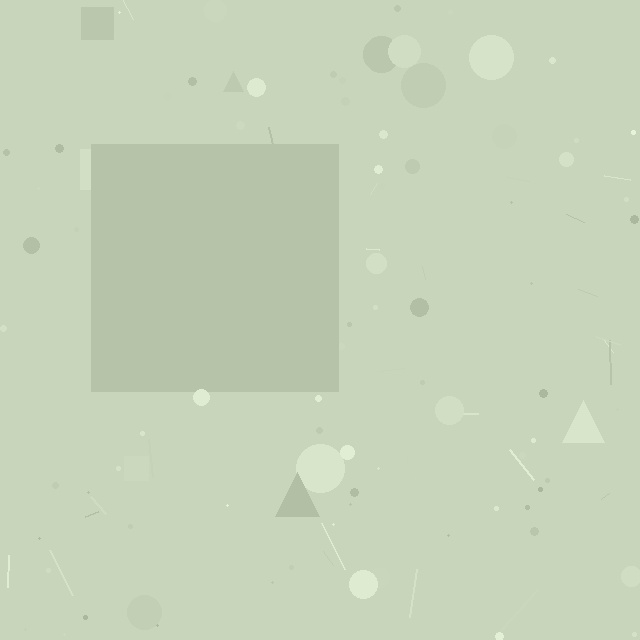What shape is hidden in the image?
A square is hidden in the image.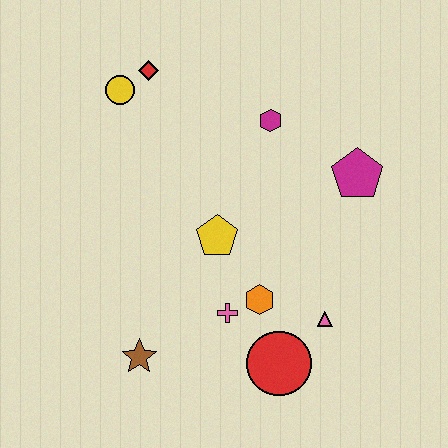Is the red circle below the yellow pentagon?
Yes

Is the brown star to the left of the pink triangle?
Yes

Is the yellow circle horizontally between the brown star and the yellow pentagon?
No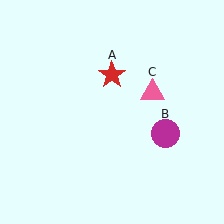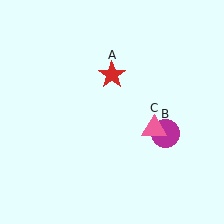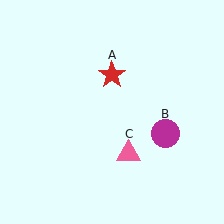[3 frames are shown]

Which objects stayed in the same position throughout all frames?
Red star (object A) and magenta circle (object B) remained stationary.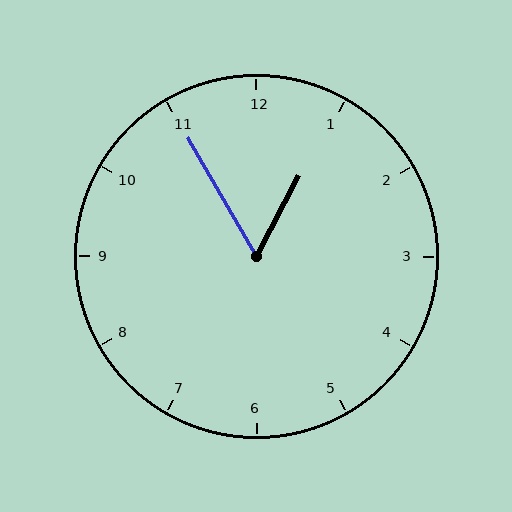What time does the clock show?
12:55.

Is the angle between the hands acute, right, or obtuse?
It is acute.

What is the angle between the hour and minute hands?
Approximately 58 degrees.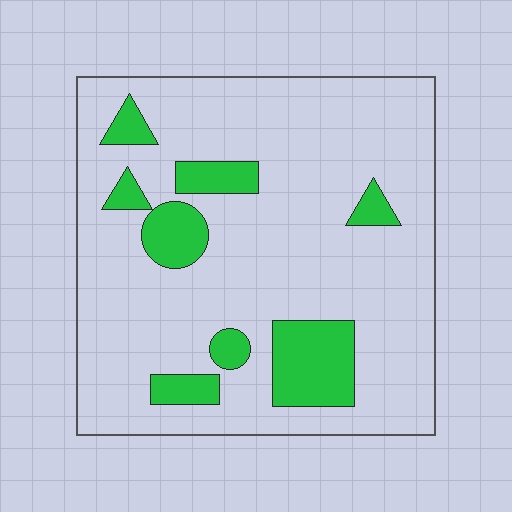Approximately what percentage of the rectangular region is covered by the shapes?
Approximately 15%.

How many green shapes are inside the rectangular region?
8.